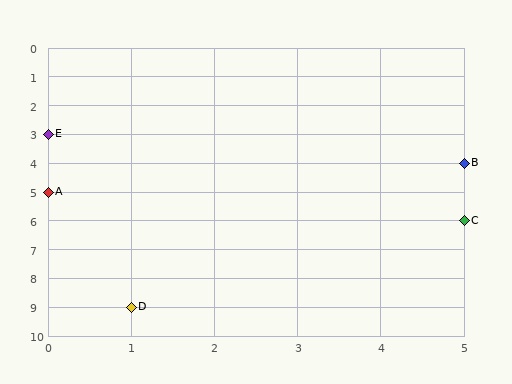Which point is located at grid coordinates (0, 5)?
Point A is at (0, 5).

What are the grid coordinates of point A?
Point A is at grid coordinates (0, 5).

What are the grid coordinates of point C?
Point C is at grid coordinates (5, 6).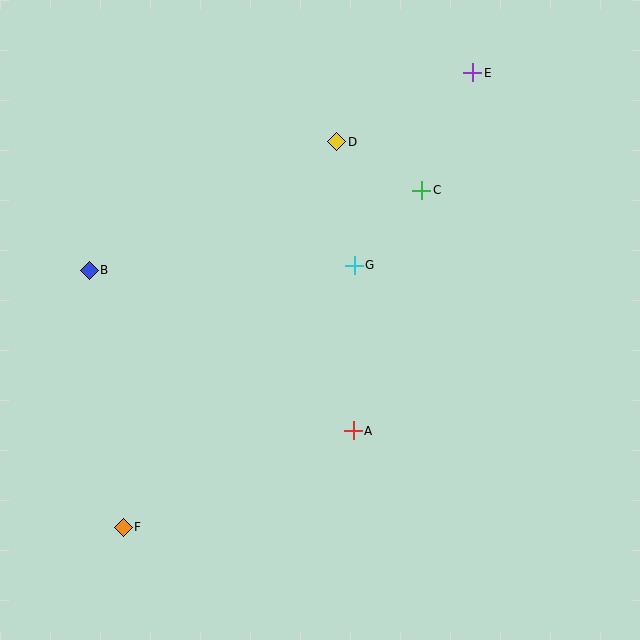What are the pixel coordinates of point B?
Point B is at (89, 270).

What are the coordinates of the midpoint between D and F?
The midpoint between D and F is at (230, 334).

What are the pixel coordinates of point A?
Point A is at (353, 431).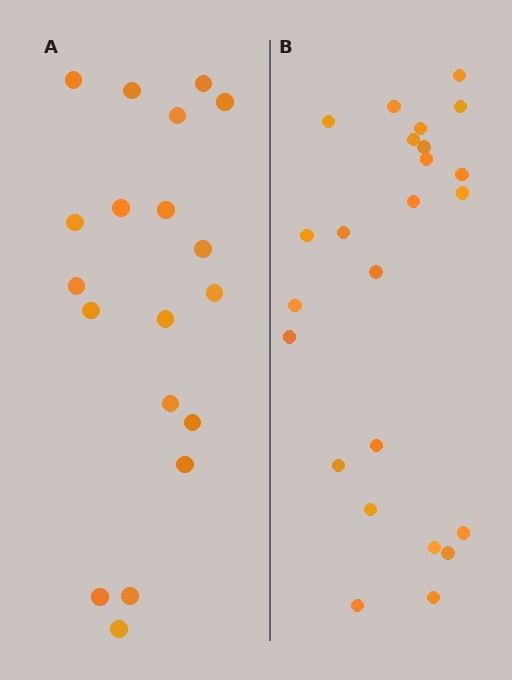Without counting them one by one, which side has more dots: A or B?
Region B (the right region) has more dots.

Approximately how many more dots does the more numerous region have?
Region B has about 5 more dots than region A.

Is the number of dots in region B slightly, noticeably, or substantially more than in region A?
Region B has noticeably more, but not dramatically so. The ratio is roughly 1.3 to 1.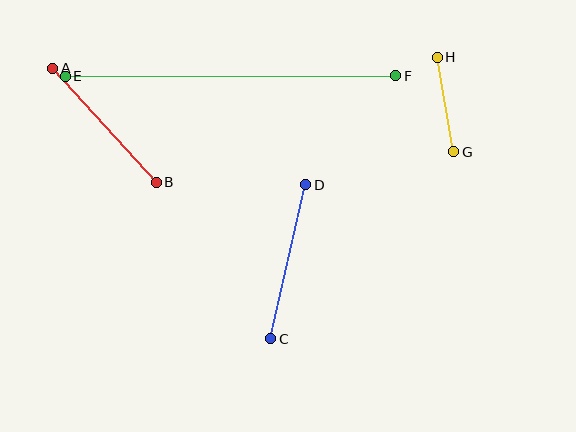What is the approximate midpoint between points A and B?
The midpoint is at approximately (105, 125) pixels.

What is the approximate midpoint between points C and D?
The midpoint is at approximately (288, 262) pixels.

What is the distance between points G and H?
The distance is approximately 96 pixels.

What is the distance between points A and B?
The distance is approximately 154 pixels.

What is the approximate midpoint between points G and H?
The midpoint is at approximately (445, 105) pixels.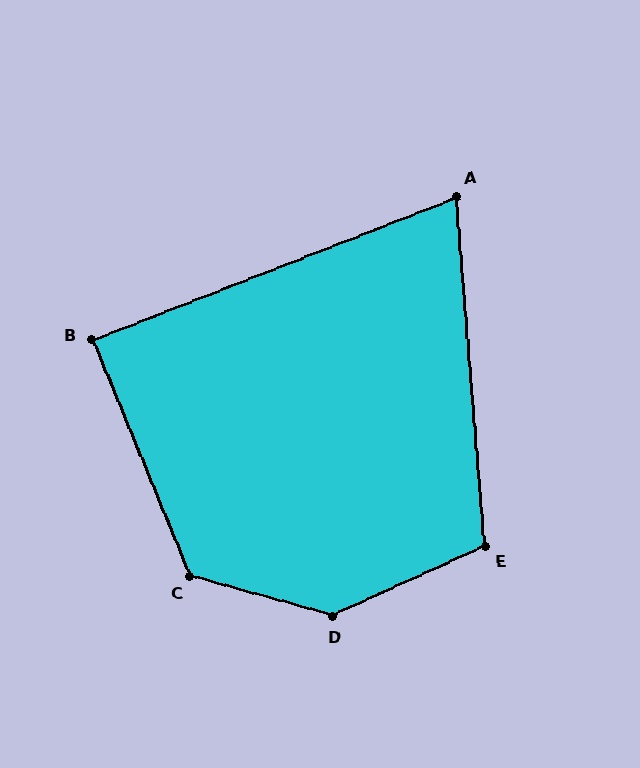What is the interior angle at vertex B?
Approximately 89 degrees (approximately right).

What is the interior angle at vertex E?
Approximately 110 degrees (obtuse).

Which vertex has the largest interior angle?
D, at approximately 140 degrees.